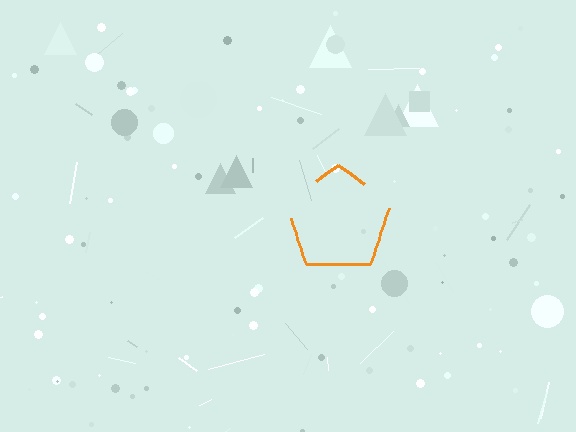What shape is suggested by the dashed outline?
The dashed outline suggests a pentagon.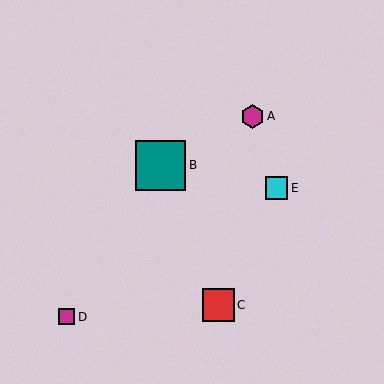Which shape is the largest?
The teal square (labeled B) is the largest.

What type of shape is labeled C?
Shape C is a red square.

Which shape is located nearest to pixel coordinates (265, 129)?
The magenta hexagon (labeled A) at (253, 116) is nearest to that location.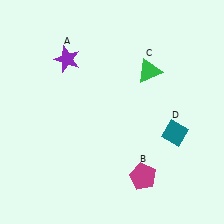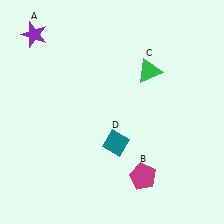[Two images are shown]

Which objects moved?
The objects that moved are: the purple star (A), the teal diamond (D).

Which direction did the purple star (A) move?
The purple star (A) moved left.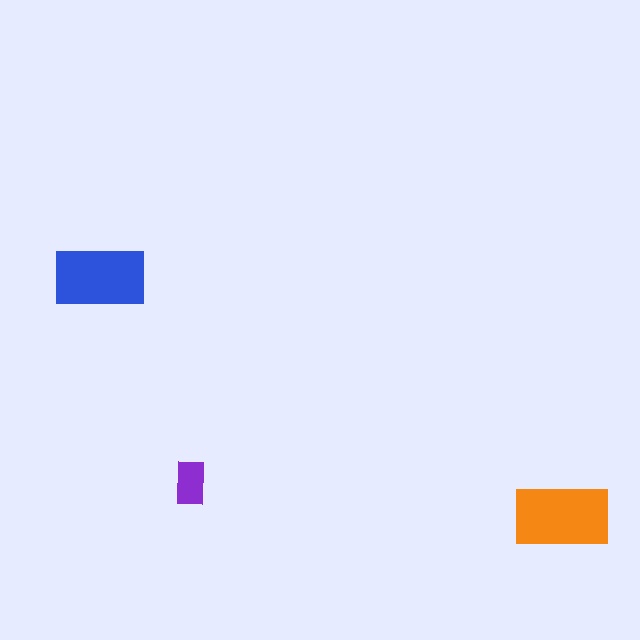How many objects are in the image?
There are 3 objects in the image.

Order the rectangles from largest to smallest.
the orange one, the blue one, the purple one.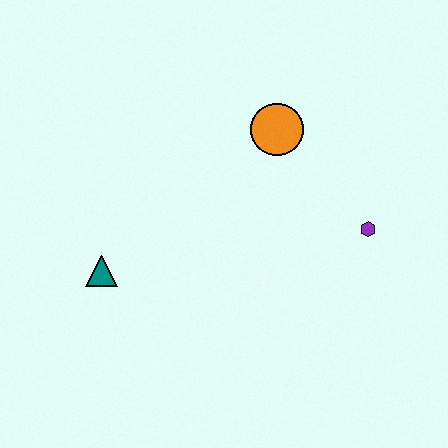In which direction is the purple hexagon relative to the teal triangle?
The purple hexagon is to the right of the teal triangle.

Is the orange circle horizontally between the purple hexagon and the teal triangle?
Yes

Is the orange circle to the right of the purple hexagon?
No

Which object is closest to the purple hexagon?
The orange circle is closest to the purple hexagon.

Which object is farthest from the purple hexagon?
The teal triangle is farthest from the purple hexagon.